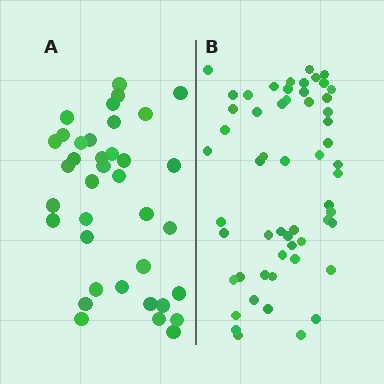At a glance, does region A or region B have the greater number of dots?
Region B (the right region) has more dots.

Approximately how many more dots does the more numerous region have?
Region B has approximately 20 more dots than region A.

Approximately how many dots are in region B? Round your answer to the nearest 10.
About 60 dots. (The exact count is 56, which rounds to 60.)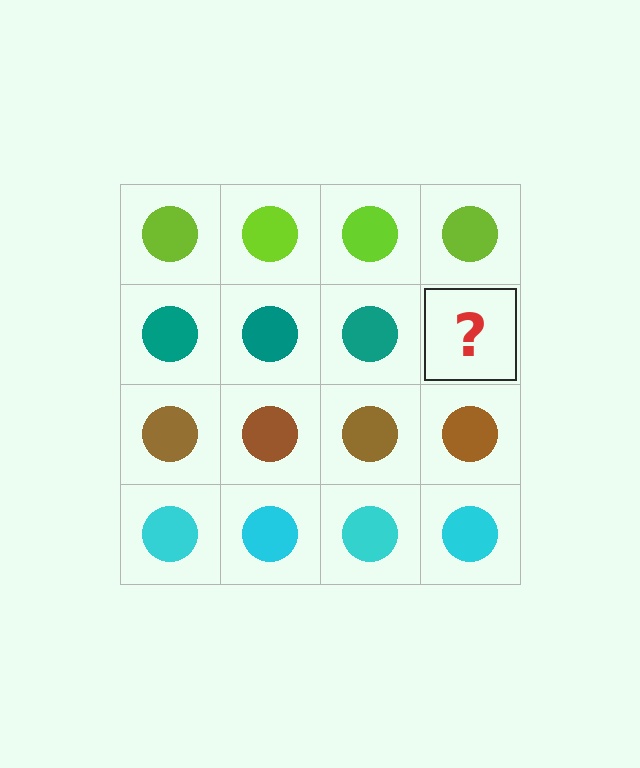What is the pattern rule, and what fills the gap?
The rule is that each row has a consistent color. The gap should be filled with a teal circle.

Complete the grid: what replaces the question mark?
The question mark should be replaced with a teal circle.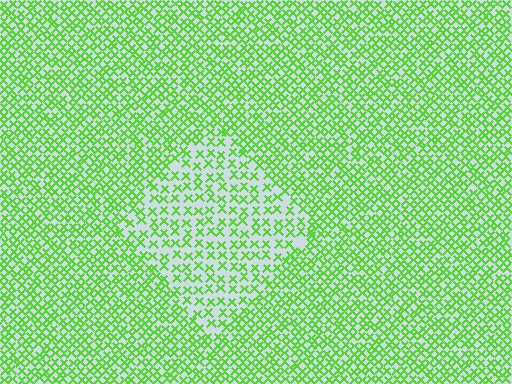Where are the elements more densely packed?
The elements are more densely packed outside the diamond boundary.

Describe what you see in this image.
The image contains small lime elements arranged at two different densities. A diamond-shaped region is visible where the elements are less densely packed than the surrounding area.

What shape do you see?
I see a diamond.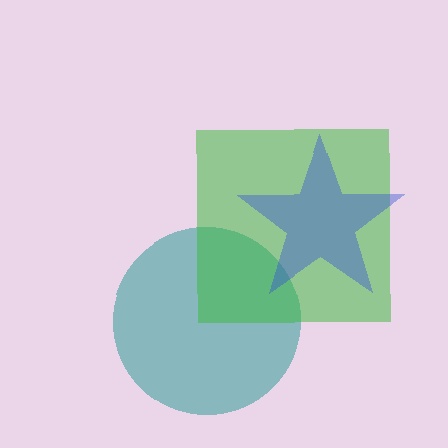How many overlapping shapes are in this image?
There are 3 overlapping shapes in the image.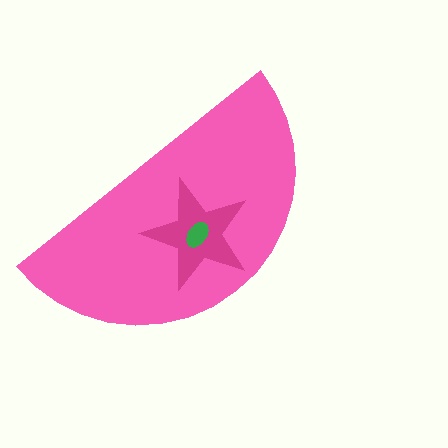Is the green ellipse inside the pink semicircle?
Yes.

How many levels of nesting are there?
3.